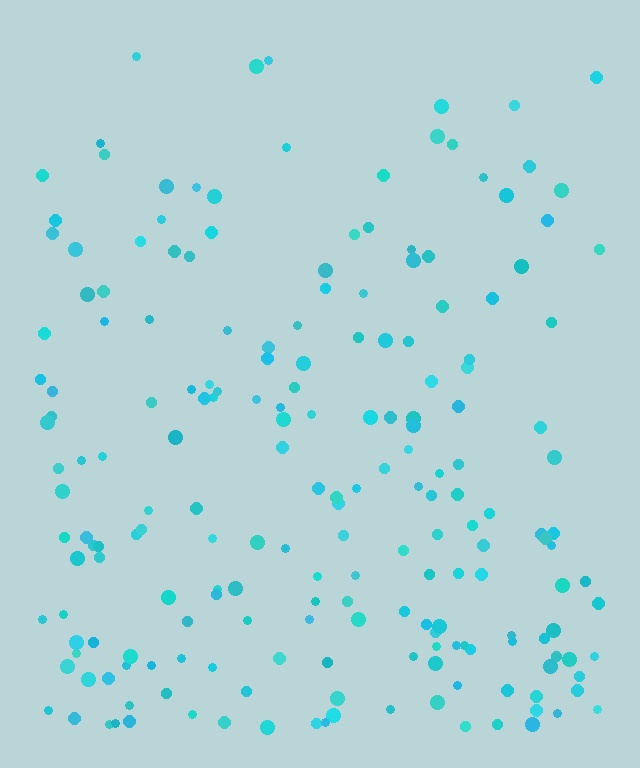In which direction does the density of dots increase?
From top to bottom, with the bottom side densest.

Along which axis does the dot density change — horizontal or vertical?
Vertical.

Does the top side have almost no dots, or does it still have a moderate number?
Still a moderate number, just noticeably fewer than the bottom.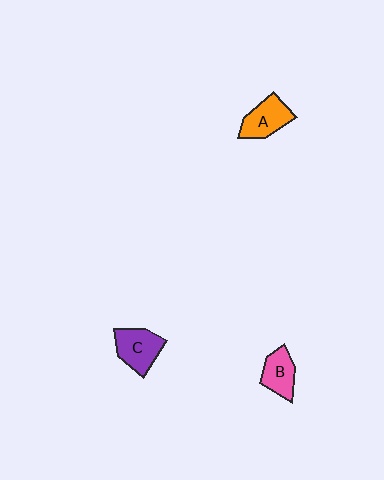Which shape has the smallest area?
Shape B (pink).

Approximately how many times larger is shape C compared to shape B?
Approximately 1.2 times.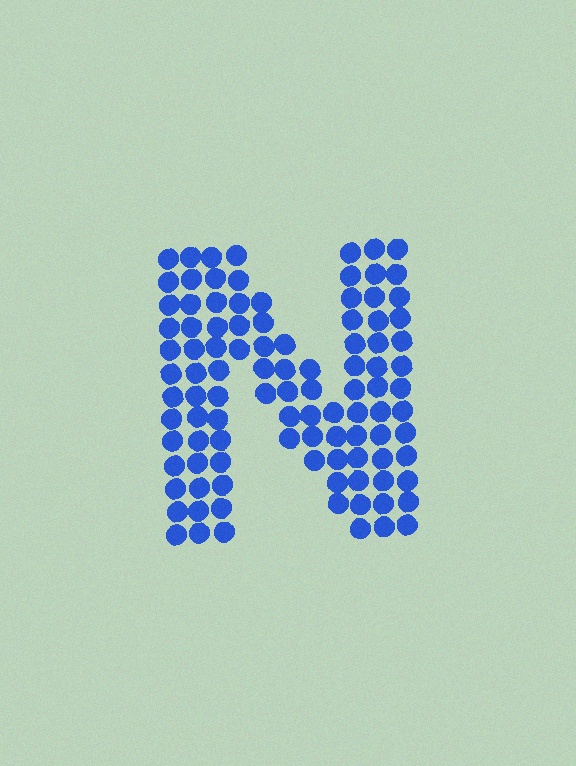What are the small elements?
The small elements are circles.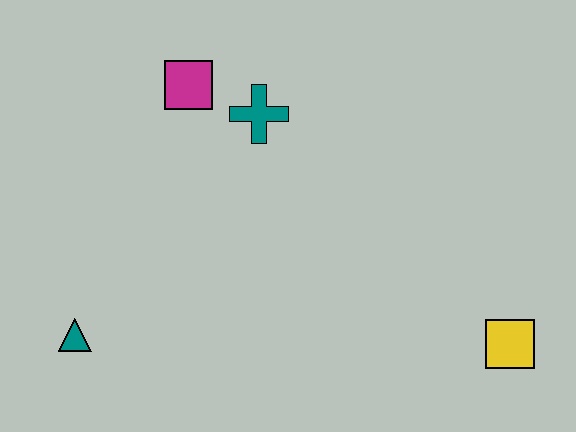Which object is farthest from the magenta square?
The yellow square is farthest from the magenta square.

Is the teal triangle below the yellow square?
No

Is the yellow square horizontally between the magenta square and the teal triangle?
No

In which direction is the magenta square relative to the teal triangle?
The magenta square is above the teal triangle.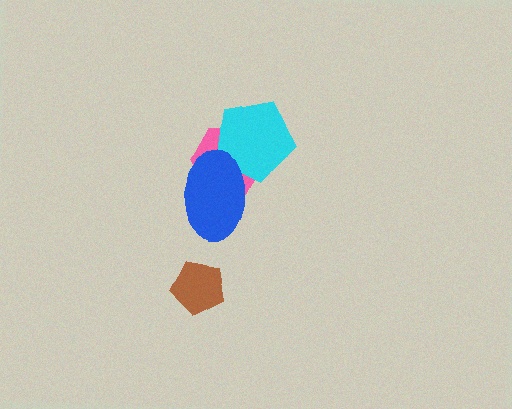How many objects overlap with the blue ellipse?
2 objects overlap with the blue ellipse.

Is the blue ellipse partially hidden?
No, no other shape covers it.